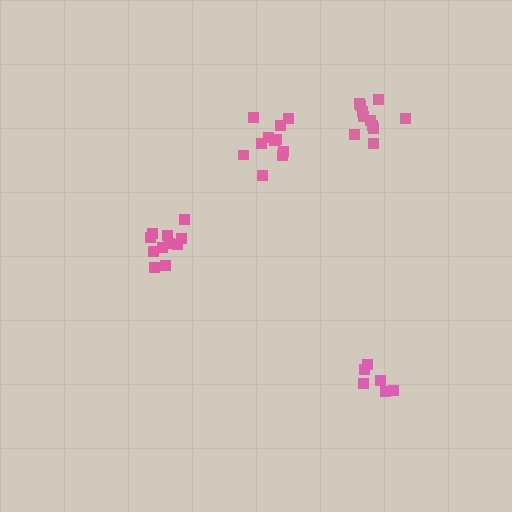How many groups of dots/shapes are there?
There are 4 groups.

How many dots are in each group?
Group 1: 6 dots, Group 2: 11 dots, Group 3: 11 dots, Group 4: 11 dots (39 total).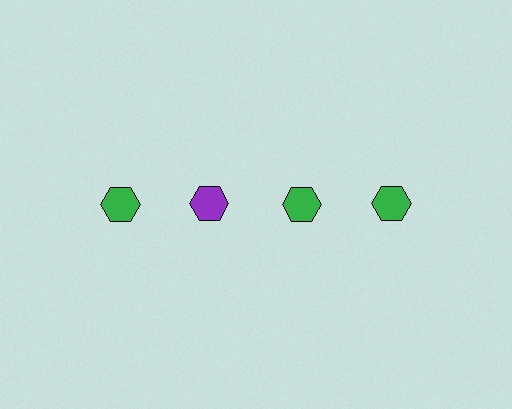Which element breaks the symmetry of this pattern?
The purple hexagon in the top row, second from left column breaks the symmetry. All other shapes are green hexagons.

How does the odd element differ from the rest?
It has a different color: purple instead of green.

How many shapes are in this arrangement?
There are 4 shapes arranged in a grid pattern.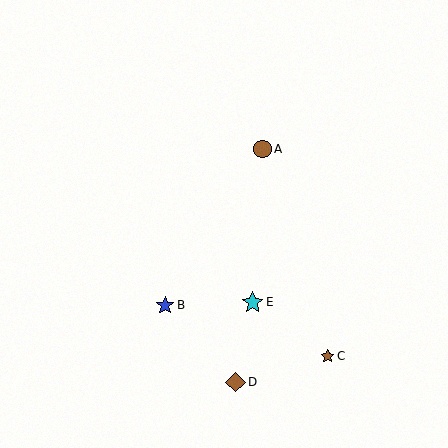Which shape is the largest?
The cyan star (labeled E) is the largest.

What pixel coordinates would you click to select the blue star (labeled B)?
Click at (165, 305) to select the blue star B.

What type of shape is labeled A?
Shape A is a brown circle.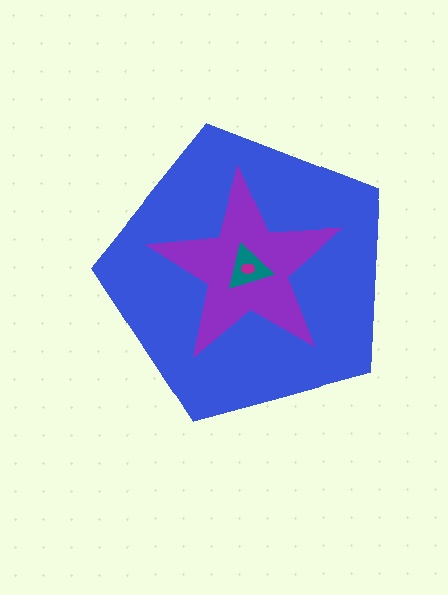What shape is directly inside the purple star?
The teal triangle.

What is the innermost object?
The magenta ellipse.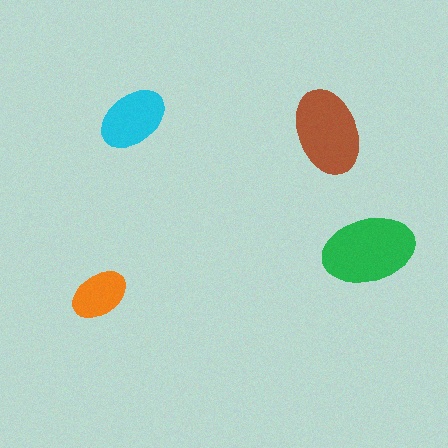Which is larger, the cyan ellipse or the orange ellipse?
The cyan one.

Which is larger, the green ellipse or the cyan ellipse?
The green one.